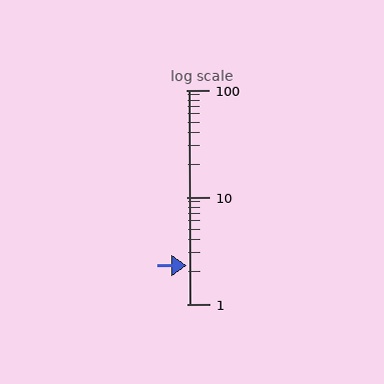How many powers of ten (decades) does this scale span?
The scale spans 2 decades, from 1 to 100.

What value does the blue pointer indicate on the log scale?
The pointer indicates approximately 2.3.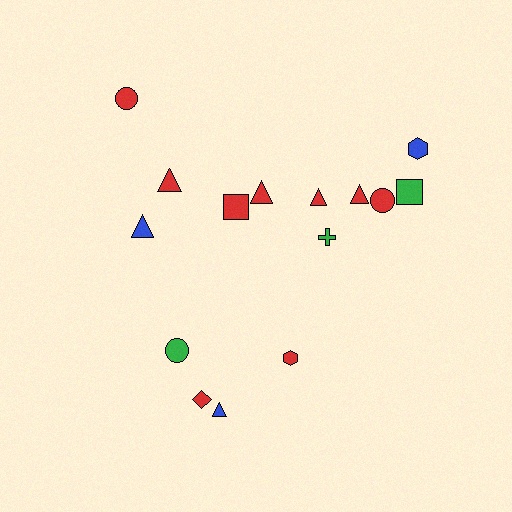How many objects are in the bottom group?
There are 4 objects.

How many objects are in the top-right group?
There are 7 objects.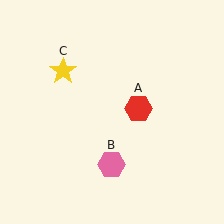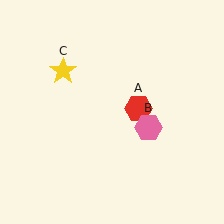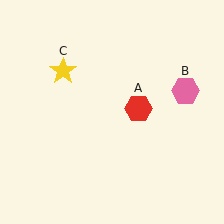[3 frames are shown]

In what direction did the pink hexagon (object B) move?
The pink hexagon (object B) moved up and to the right.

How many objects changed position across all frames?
1 object changed position: pink hexagon (object B).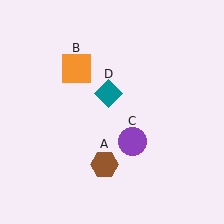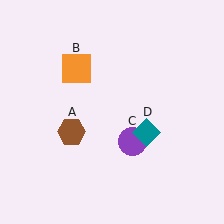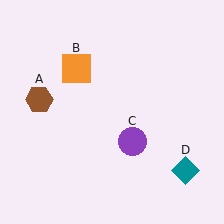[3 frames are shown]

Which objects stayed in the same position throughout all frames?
Orange square (object B) and purple circle (object C) remained stationary.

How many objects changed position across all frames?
2 objects changed position: brown hexagon (object A), teal diamond (object D).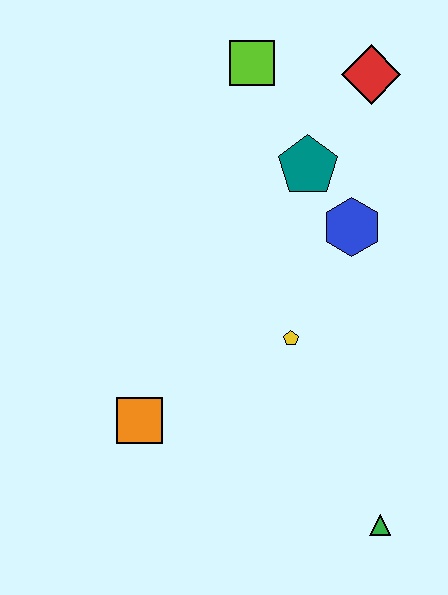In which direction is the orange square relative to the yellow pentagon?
The orange square is to the left of the yellow pentagon.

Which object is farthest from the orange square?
The red diamond is farthest from the orange square.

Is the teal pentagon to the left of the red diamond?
Yes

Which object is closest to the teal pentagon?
The blue hexagon is closest to the teal pentagon.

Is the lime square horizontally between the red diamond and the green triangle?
No